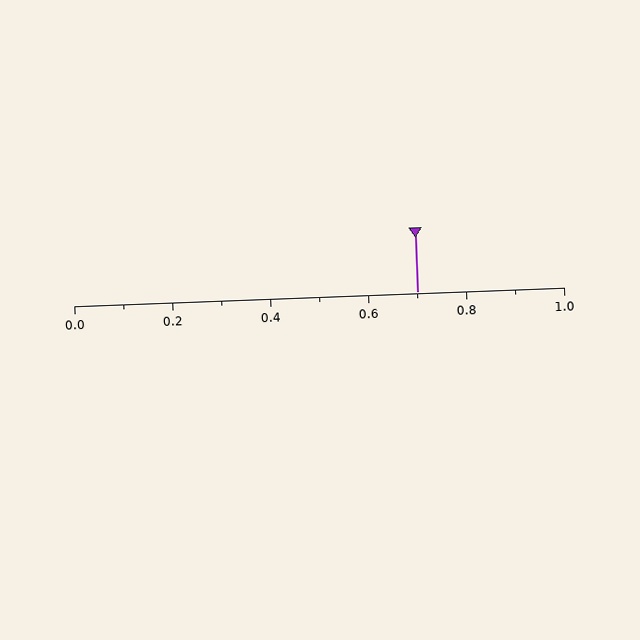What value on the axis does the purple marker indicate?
The marker indicates approximately 0.7.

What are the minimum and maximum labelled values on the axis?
The axis runs from 0.0 to 1.0.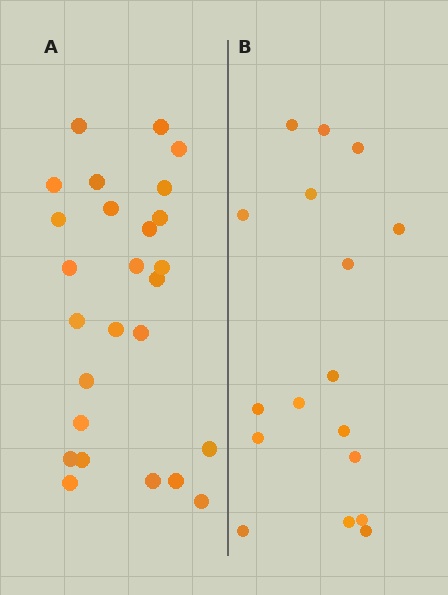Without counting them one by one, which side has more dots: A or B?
Region A (the left region) has more dots.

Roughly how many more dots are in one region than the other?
Region A has roughly 8 or so more dots than region B.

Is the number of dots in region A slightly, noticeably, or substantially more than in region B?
Region A has substantially more. The ratio is roughly 1.5 to 1.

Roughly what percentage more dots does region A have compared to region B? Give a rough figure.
About 55% more.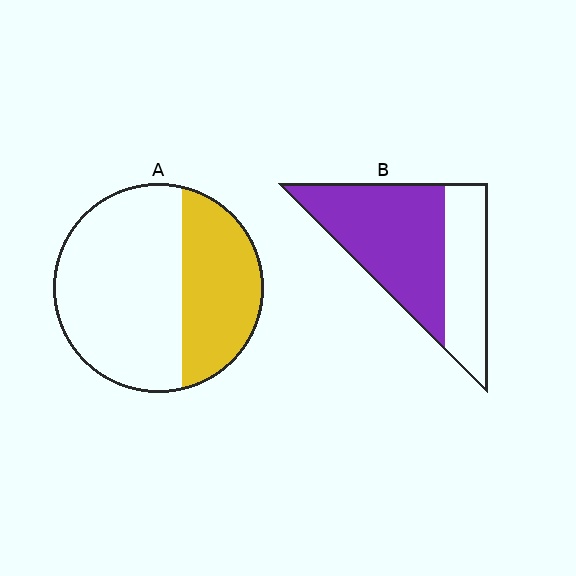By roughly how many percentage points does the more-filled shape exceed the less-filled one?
By roughly 25 percentage points (B over A).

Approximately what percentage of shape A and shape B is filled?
A is approximately 35% and B is approximately 65%.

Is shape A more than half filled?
No.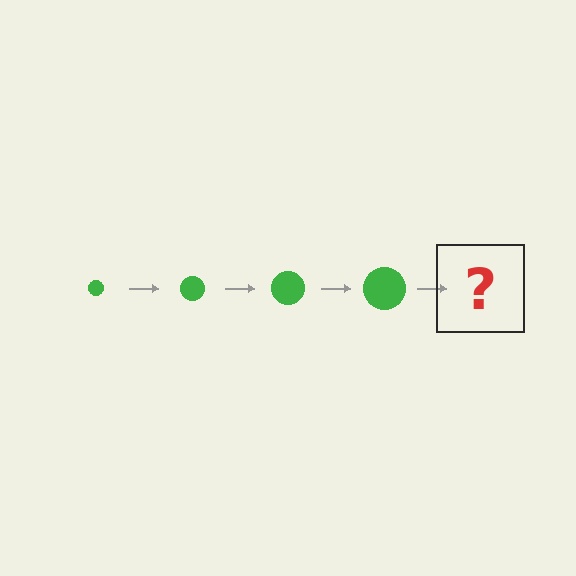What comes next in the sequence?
The next element should be a green circle, larger than the previous one.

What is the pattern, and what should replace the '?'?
The pattern is that the circle gets progressively larger each step. The '?' should be a green circle, larger than the previous one.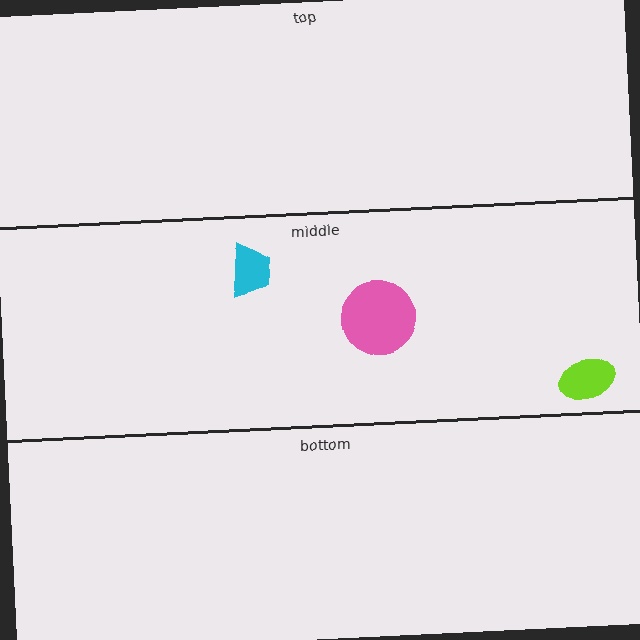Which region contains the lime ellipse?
The middle region.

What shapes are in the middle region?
The cyan trapezoid, the pink circle, the lime ellipse.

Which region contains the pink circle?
The middle region.